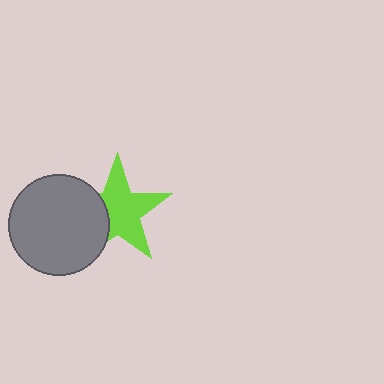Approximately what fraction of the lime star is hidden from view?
Roughly 32% of the lime star is hidden behind the gray circle.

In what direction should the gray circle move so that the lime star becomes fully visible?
The gray circle should move left. That is the shortest direction to clear the overlap and leave the lime star fully visible.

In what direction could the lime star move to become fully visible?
The lime star could move right. That would shift it out from behind the gray circle entirely.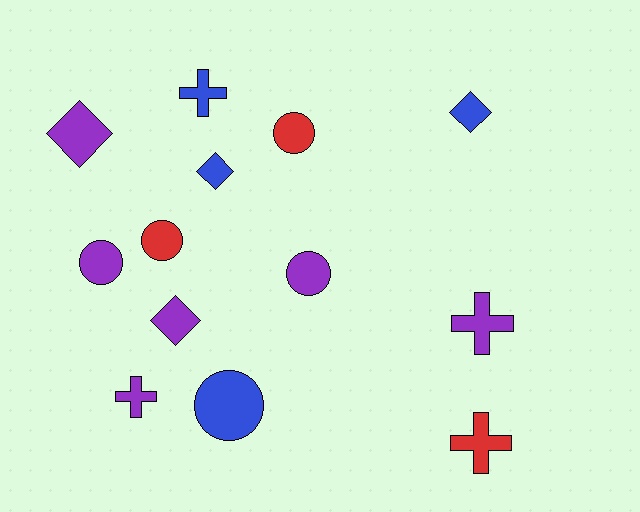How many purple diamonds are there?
There are 2 purple diamonds.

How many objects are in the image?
There are 13 objects.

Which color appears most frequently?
Purple, with 6 objects.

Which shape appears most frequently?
Circle, with 5 objects.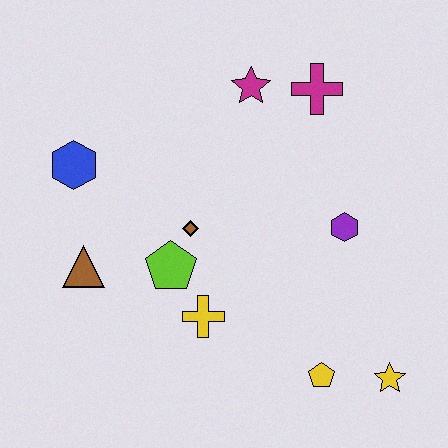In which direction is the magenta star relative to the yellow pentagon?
The magenta star is above the yellow pentagon.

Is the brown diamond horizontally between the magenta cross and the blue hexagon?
Yes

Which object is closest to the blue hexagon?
The brown triangle is closest to the blue hexagon.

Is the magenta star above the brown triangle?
Yes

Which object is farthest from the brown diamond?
The yellow star is farthest from the brown diamond.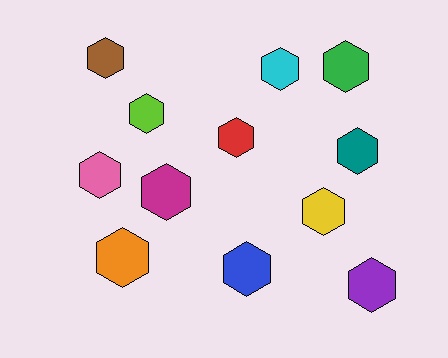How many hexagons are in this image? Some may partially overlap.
There are 12 hexagons.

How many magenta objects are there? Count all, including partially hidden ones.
There is 1 magenta object.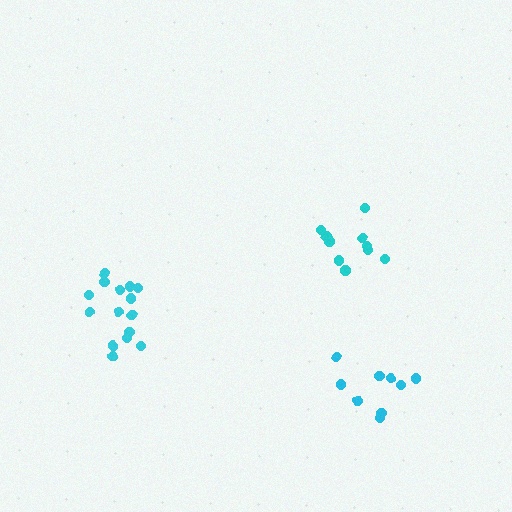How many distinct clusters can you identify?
There are 3 distinct clusters.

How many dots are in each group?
Group 1: 10 dots, Group 2: 9 dots, Group 3: 15 dots (34 total).